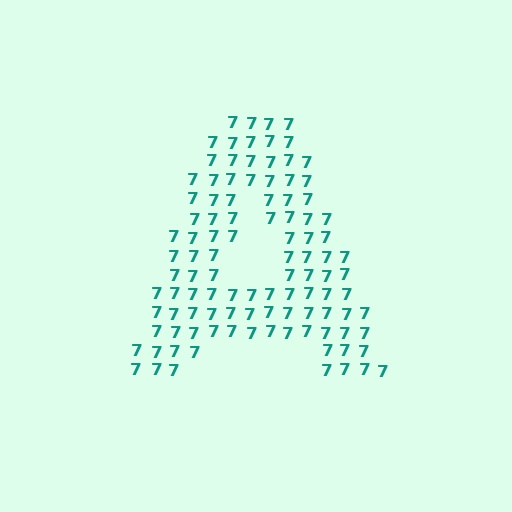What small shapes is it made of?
It is made of small digit 7's.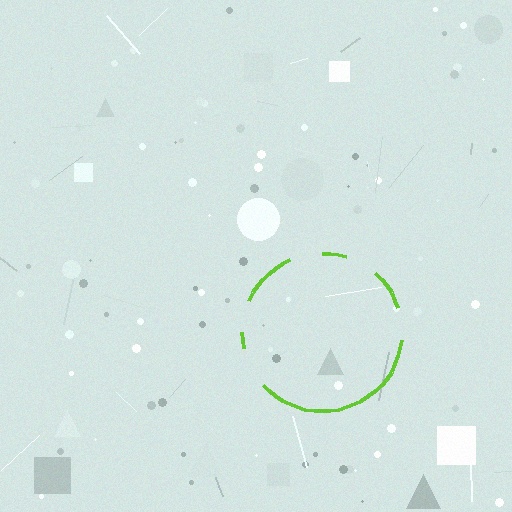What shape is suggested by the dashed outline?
The dashed outline suggests a circle.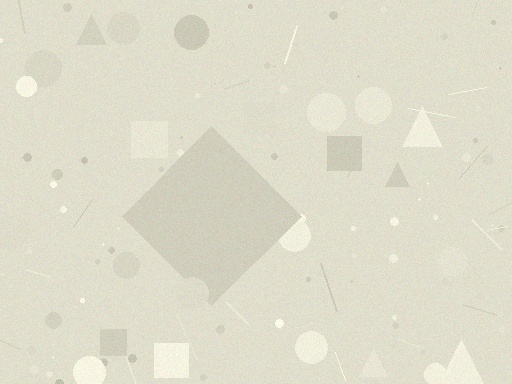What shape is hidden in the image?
A diamond is hidden in the image.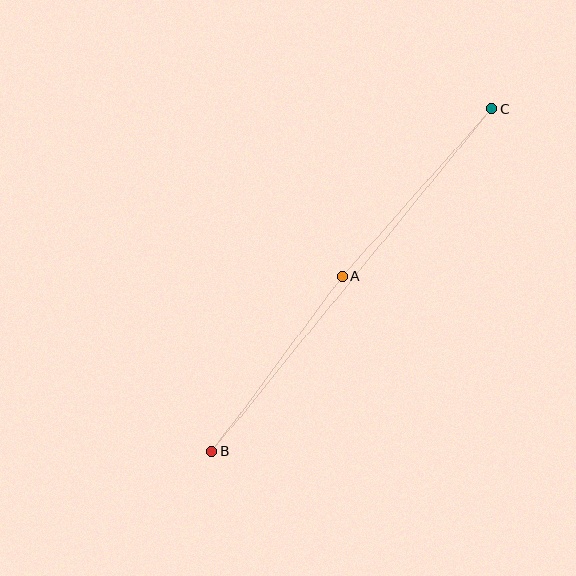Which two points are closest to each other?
Points A and B are closest to each other.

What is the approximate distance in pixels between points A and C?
The distance between A and C is approximately 224 pixels.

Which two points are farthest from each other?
Points B and C are farthest from each other.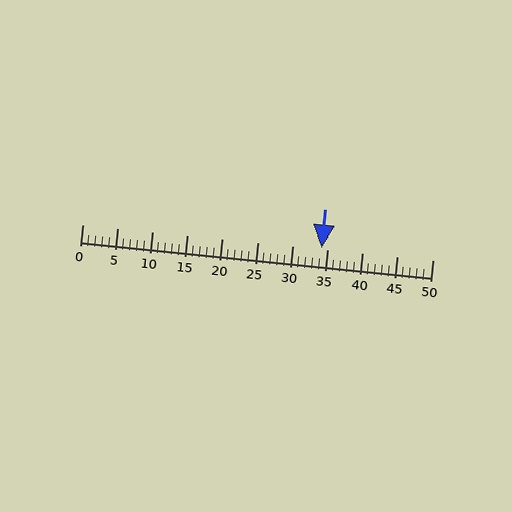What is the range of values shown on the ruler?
The ruler shows values from 0 to 50.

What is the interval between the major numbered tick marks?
The major tick marks are spaced 5 units apart.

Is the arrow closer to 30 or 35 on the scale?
The arrow is closer to 35.